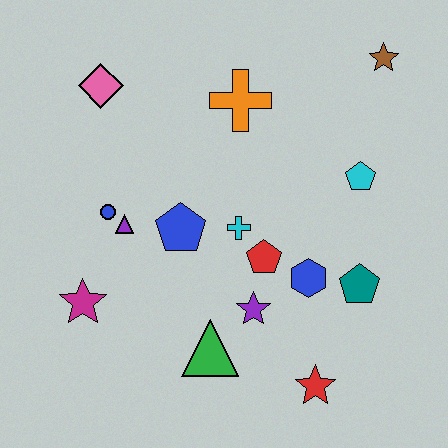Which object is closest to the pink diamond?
The blue circle is closest to the pink diamond.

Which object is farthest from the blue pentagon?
The brown star is farthest from the blue pentagon.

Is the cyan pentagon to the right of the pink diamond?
Yes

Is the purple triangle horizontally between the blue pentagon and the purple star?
No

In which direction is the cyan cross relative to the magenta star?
The cyan cross is to the right of the magenta star.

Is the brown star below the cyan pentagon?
No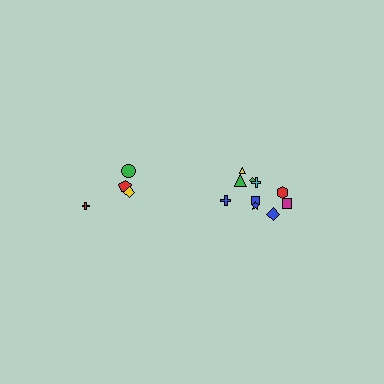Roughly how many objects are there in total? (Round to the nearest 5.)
Roughly 15 objects in total.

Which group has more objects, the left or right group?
The right group.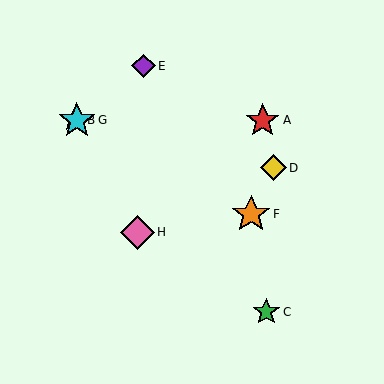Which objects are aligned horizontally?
Objects A, B, G are aligned horizontally.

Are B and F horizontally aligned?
No, B is at y≈120 and F is at y≈214.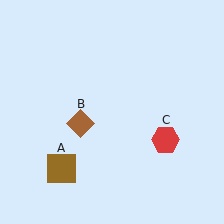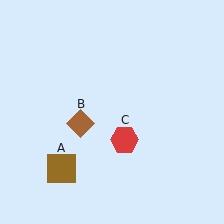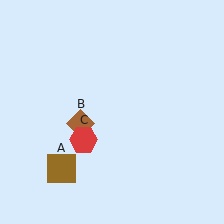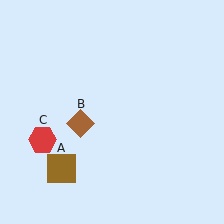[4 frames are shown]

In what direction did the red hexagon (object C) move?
The red hexagon (object C) moved left.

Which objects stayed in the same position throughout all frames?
Brown square (object A) and brown diamond (object B) remained stationary.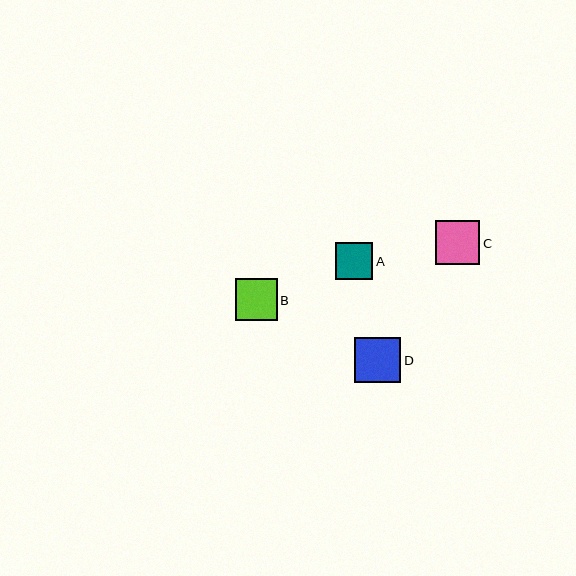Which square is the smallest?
Square A is the smallest with a size of approximately 37 pixels.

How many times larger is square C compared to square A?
Square C is approximately 1.2 times the size of square A.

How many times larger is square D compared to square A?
Square D is approximately 1.2 times the size of square A.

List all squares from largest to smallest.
From largest to smallest: D, C, B, A.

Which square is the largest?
Square D is the largest with a size of approximately 46 pixels.